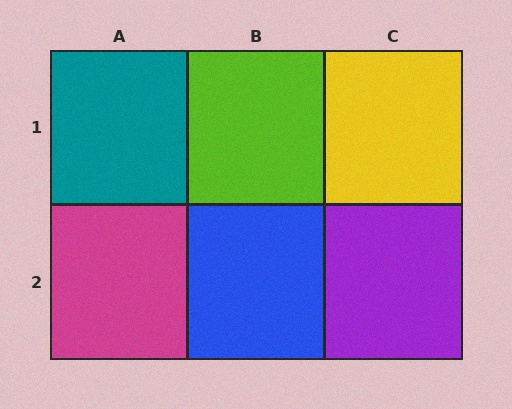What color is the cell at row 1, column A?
Teal.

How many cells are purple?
1 cell is purple.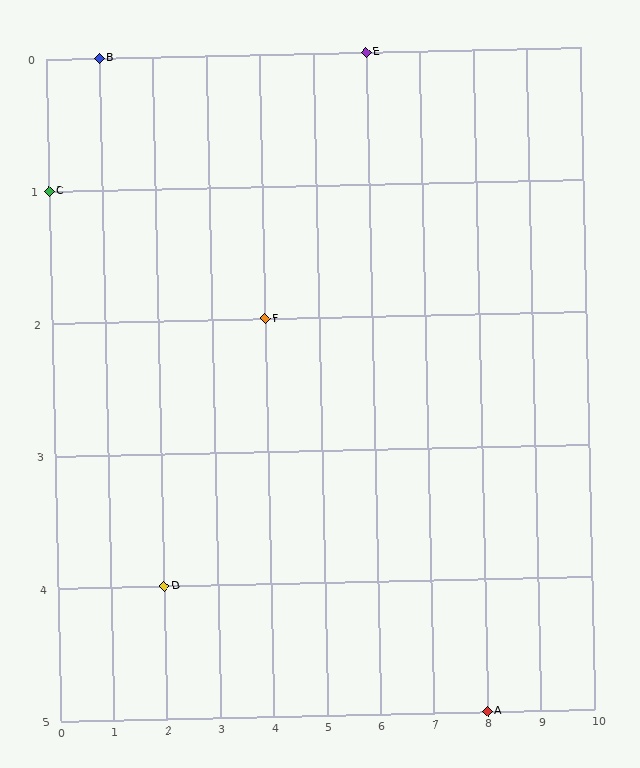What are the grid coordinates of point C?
Point C is at grid coordinates (0, 1).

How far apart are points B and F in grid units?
Points B and F are 3 columns and 2 rows apart (about 3.6 grid units diagonally).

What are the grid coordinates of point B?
Point B is at grid coordinates (1, 0).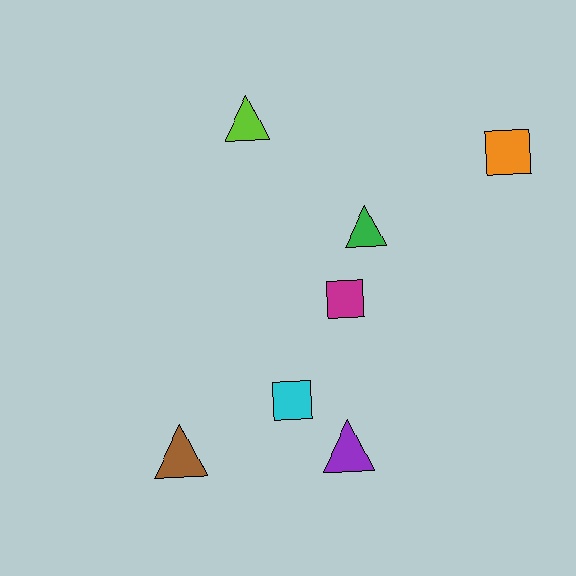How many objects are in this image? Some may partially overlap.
There are 7 objects.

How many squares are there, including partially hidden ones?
There are 3 squares.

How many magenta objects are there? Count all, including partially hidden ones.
There is 1 magenta object.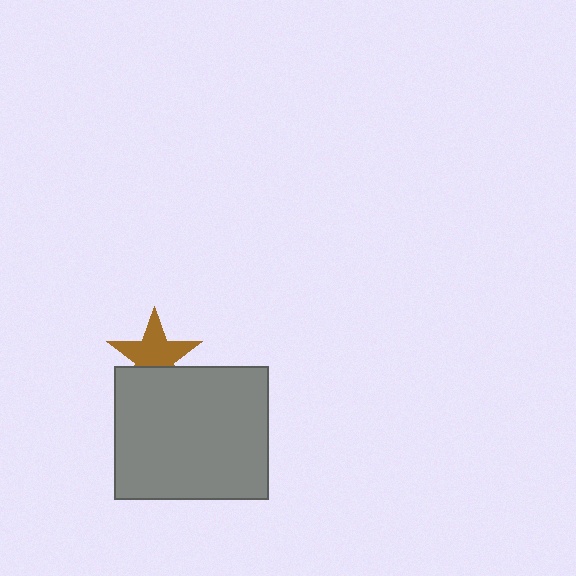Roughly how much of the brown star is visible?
Most of it is visible (roughly 67%).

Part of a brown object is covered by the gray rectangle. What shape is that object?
It is a star.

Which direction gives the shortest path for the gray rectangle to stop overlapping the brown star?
Moving down gives the shortest separation.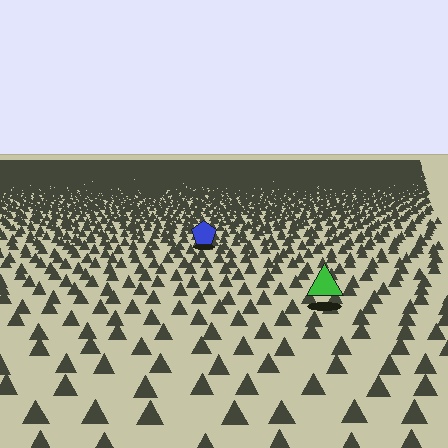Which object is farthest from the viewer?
The blue pentagon is farthest from the viewer. It appears smaller and the ground texture around it is denser.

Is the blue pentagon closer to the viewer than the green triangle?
No. The green triangle is closer — you can tell from the texture gradient: the ground texture is coarser near it.